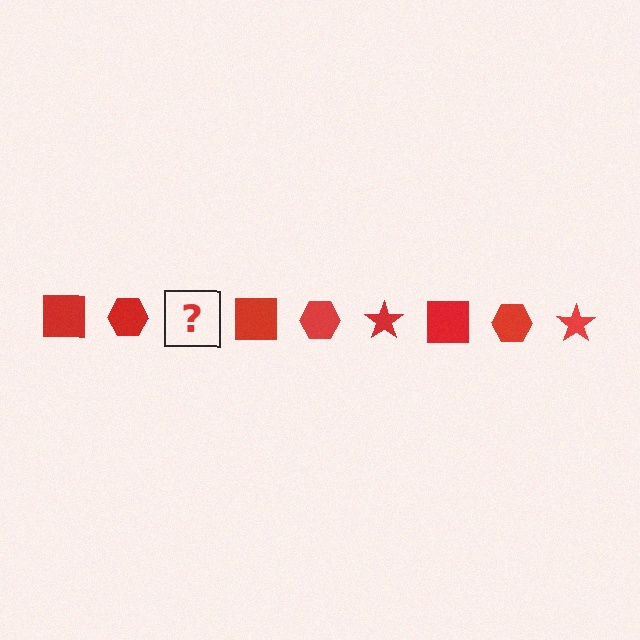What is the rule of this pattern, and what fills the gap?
The rule is that the pattern cycles through square, hexagon, star shapes in red. The gap should be filled with a red star.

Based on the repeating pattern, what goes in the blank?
The blank should be a red star.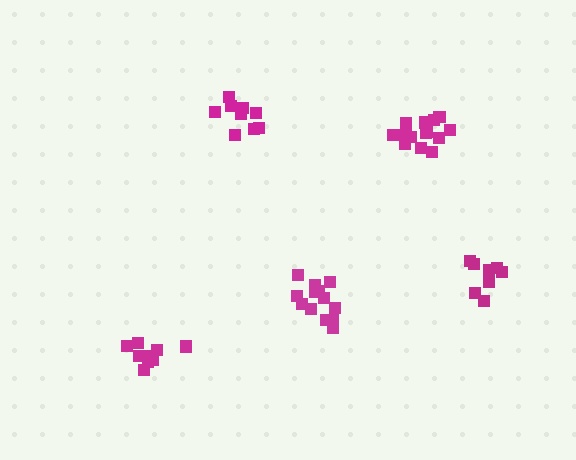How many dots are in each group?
Group 1: 14 dots, Group 2: 13 dots, Group 3: 9 dots, Group 4: 9 dots, Group 5: 8 dots (53 total).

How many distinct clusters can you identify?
There are 5 distinct clusters.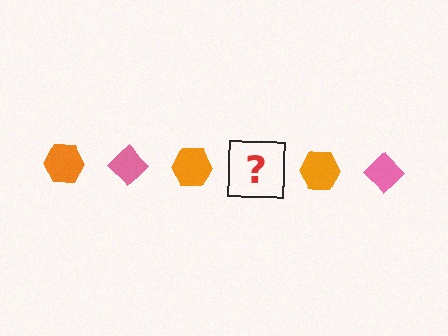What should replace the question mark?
The question mark should be replaced with a pink diamond.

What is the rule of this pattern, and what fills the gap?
The rule is that the pattern alternates between orange hexagon and pink diamond. The gap should be filled with a pink diamond.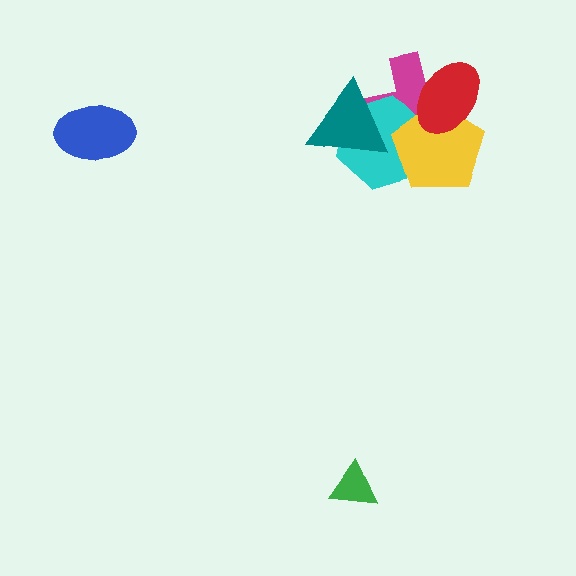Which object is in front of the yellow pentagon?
The red ellipse is in front of the yellow pentagon.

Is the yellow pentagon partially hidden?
Yes, it is partially covered by another shape.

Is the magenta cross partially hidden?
Yes, it is partially covered by another shape.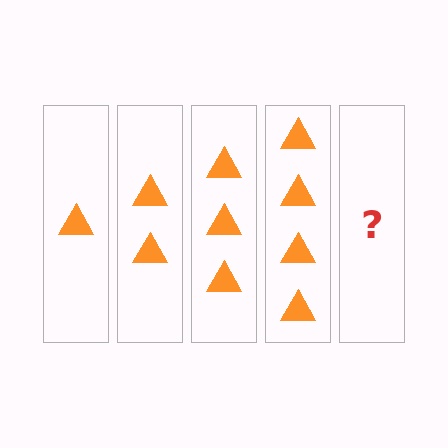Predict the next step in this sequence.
The next step is 5 triangles.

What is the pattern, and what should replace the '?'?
The pattern is that each step adds one more triangle. The '?' should be 5 triangles.